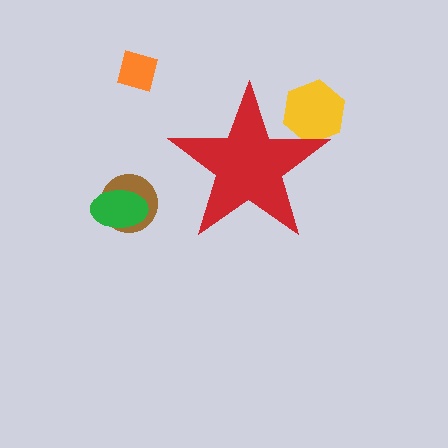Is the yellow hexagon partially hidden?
Yes, the yellow hexagon is partially hidden behind the red star.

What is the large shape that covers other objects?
A red star.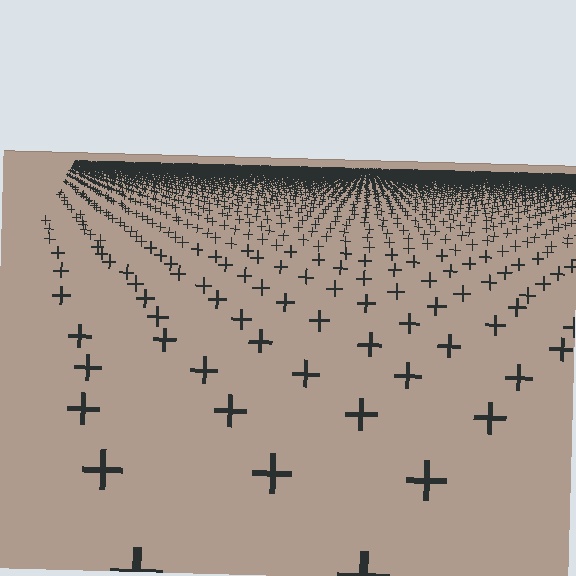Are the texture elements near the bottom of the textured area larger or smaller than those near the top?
Larger. Near the bottom, elements are closer to the viewer and appear at a bigger on-screen size.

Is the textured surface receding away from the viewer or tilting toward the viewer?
The surface is receding away from the viewer. Texture elements get smaller and denser toward the top.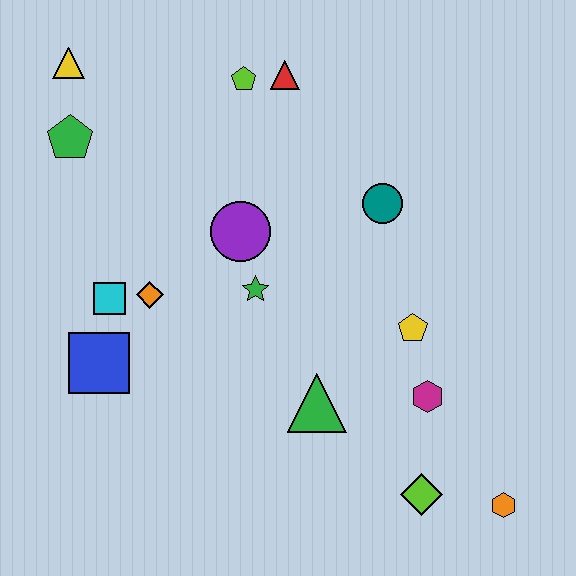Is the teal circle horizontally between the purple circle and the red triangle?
No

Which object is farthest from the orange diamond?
The orange hexagon is farthest from the orange diamond.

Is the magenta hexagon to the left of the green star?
No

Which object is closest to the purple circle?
The green star is closest to the purple circle.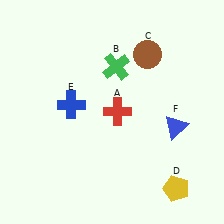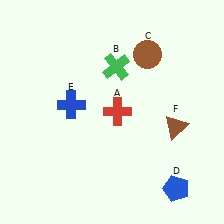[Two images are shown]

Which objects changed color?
D changed from yellow to blue. F changed from blue to brown.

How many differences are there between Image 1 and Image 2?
There are 2 differences between the two images.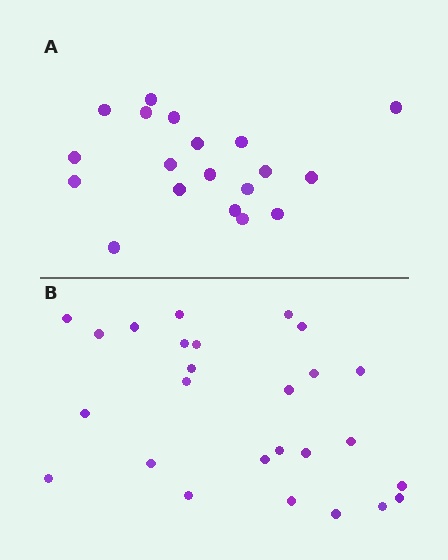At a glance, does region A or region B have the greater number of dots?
Region B (the bottom region) has more dots.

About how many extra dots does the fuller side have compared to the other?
Region B has roughly 8 or so more dots than region A.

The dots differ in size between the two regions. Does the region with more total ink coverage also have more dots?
No. Region A has more total ink coverage because its dots are larger, but region B actually contains more individual dots. Total area can be misleading — the number of items is what matters here.